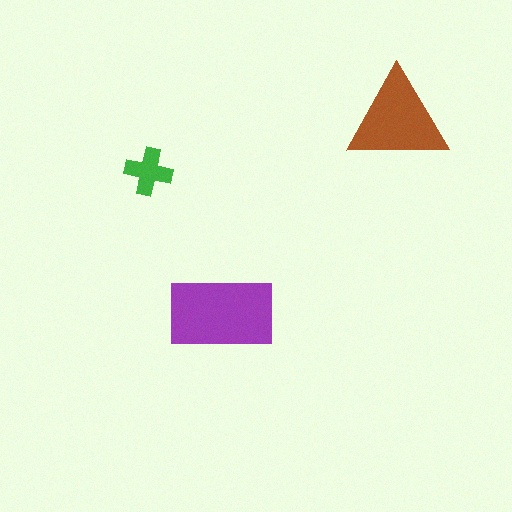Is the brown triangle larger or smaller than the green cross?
Larger.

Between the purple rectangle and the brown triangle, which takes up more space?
The purple rectangle.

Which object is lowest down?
The purple rectangle is bottommost.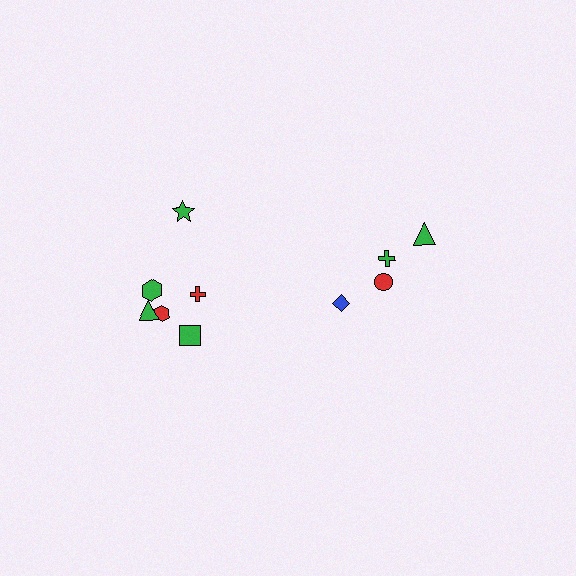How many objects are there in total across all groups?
There are 10 objects.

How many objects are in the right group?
There are 4 objects.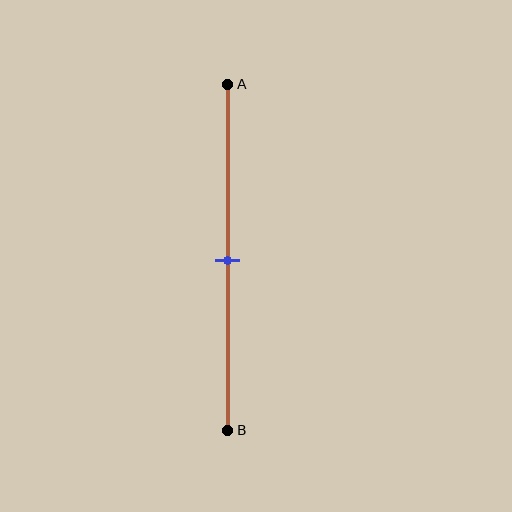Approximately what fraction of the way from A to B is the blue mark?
The blue mark is approximately 50% of the way from A to B.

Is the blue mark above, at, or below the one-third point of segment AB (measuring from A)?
The blue mark is below the one-third point of segment AB.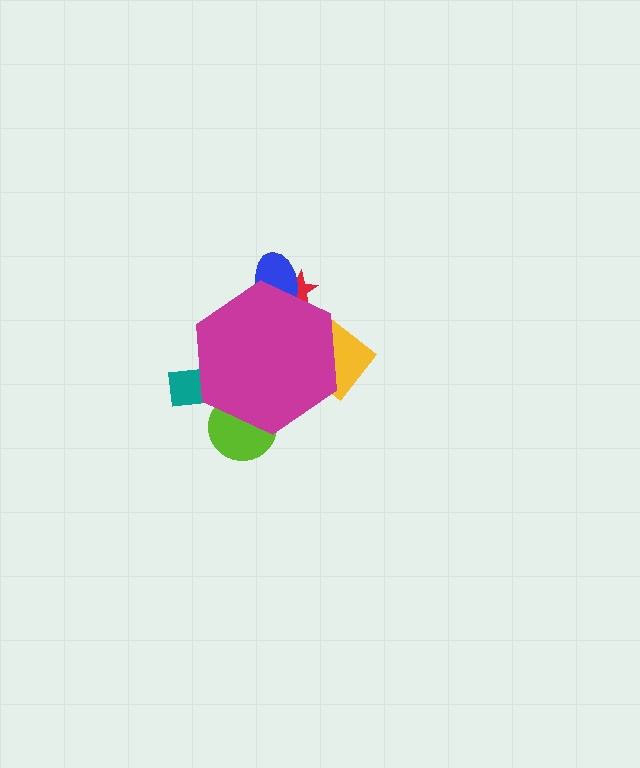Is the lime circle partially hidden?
Yes, the lime circle is partially hidden behind the magenta hexagon.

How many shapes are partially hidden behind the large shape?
5 shapes are partially hidden.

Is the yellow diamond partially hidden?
Yes, the yellow diamond is partially hidden behind the magenta hexagon.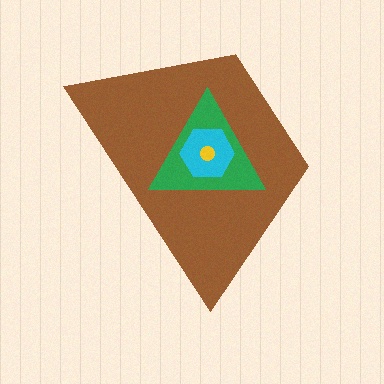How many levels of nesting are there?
4.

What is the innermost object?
The yellow circle.